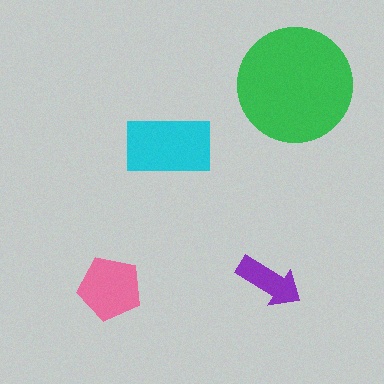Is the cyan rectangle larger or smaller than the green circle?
Smaller.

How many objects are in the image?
There are 4 objects in the image.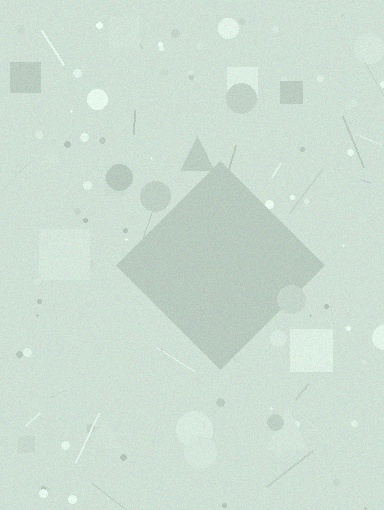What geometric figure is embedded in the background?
A diamond is embedded in the background.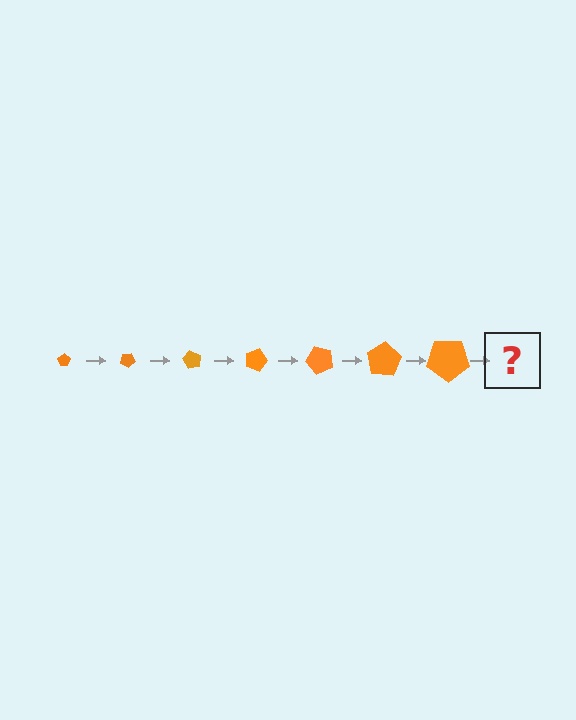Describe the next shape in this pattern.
It should be a pentagon, larger than the previous one and rotated 210 degrees from the start.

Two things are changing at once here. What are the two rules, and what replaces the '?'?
The two rules are that the pentagon grows larger each step and it rotates 30 degrees each step. The '?' should be a pentagon, larger than the previous one and rotated 210 degrees from the start.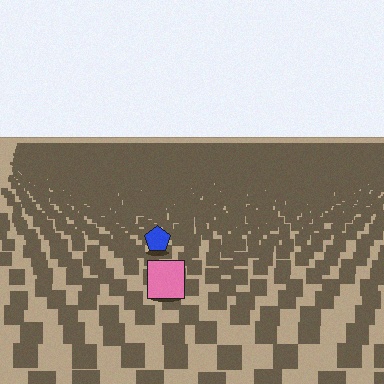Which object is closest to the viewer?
The pink square is closest. The texture marks near it are larger and more spread out.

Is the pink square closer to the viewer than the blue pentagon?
Yes. The pink square is closer — you can tell from the texture gradient: the ground texture is coarser near it.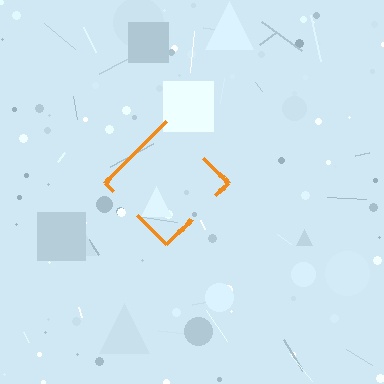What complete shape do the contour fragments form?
The contour fragments form a diamond.